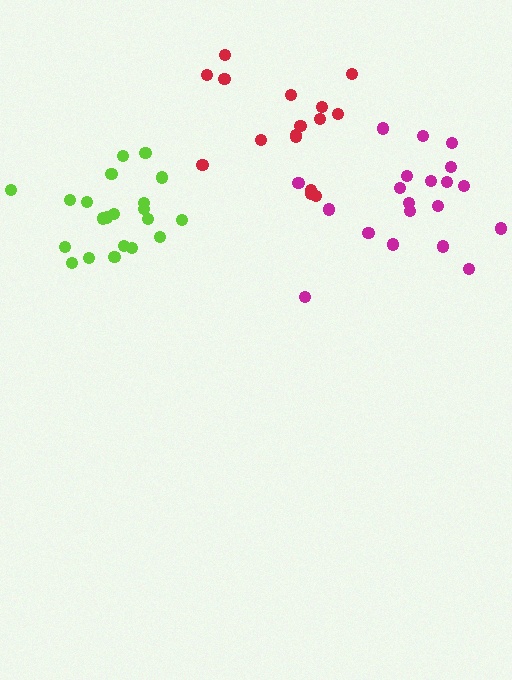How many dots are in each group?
Group 1: 21 dots, Group 2: 16 dots, Group 3: 20 dots (57 total).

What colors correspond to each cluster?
The clusters are colored: lime, red, magenta.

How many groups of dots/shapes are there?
There are 3 groups.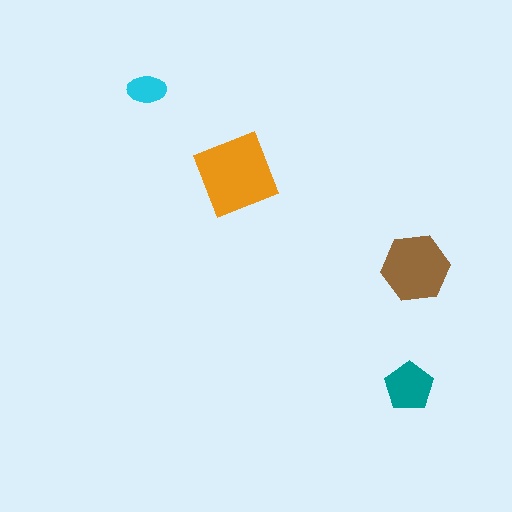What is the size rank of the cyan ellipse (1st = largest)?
4th.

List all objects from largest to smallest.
The orange diamond, the brown hexagon, the teal pentagon, the cyan ellipse.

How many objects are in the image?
There are 4 objects in the image.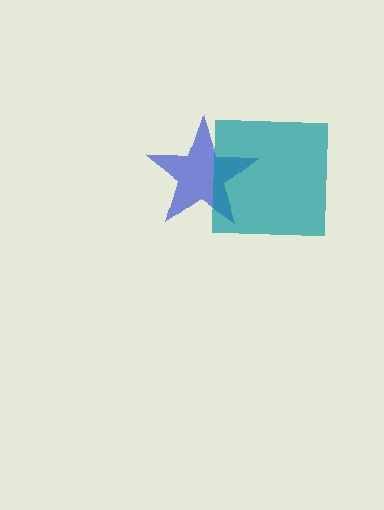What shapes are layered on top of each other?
The layered shapes are: a blue star, a teal square.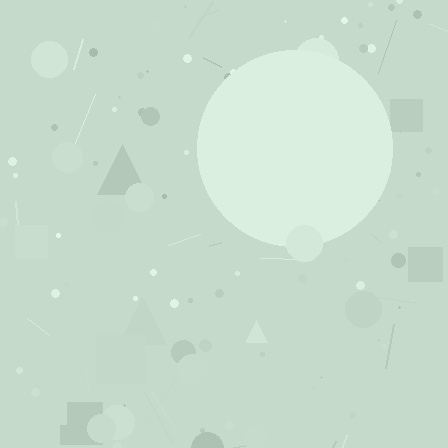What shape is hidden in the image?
A circle is hidden in the image.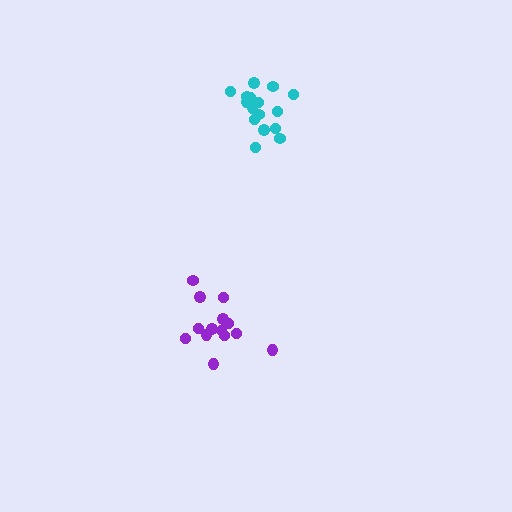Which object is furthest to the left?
The purple cluster is leftmost.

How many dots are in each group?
Group 1: 16 dots, Group 2: 14 dots (30 total).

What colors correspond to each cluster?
The clusters are colored: cyan, purple.